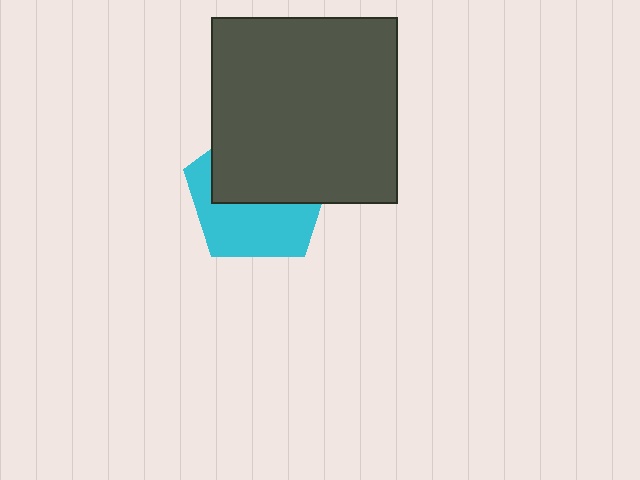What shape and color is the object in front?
The object in front is a dark gray square.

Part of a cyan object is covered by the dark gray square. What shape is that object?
It is a pentagon.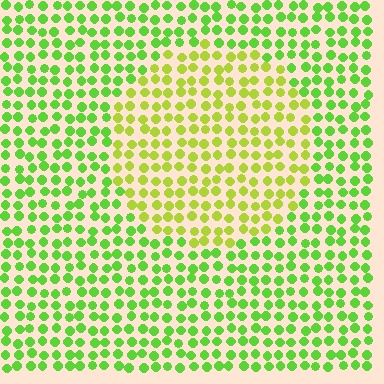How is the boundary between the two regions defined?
The boundary is defined purely by a slight shift in hue (about 31 degrees). Spacing, size, and orientation are identical on both sides.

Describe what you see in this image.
The image is filled with small lime elements in a uniform arrangement. A circle-shaped region is visible where the elements are tinted to a slightly different hue, forming a subtle color boundary.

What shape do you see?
I see a circle.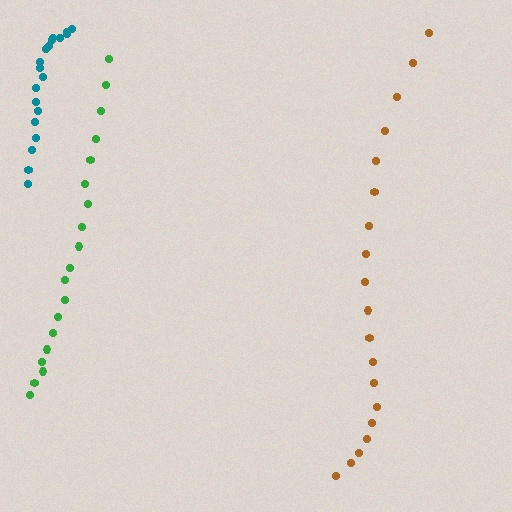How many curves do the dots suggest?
There are 3 distinct paths.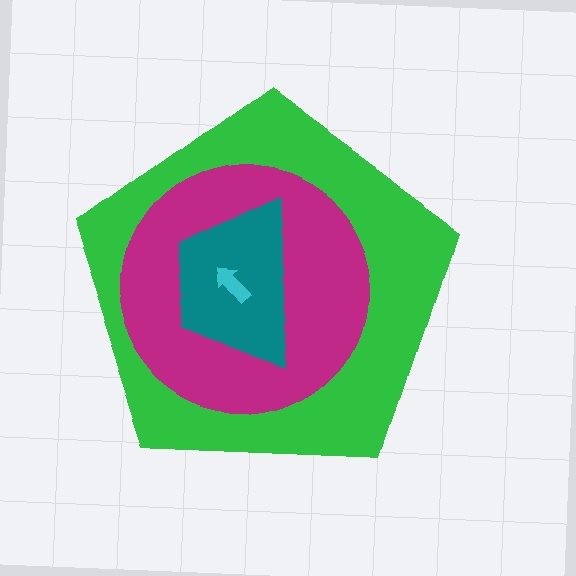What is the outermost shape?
The green pentagon.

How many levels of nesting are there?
4.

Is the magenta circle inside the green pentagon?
Yes.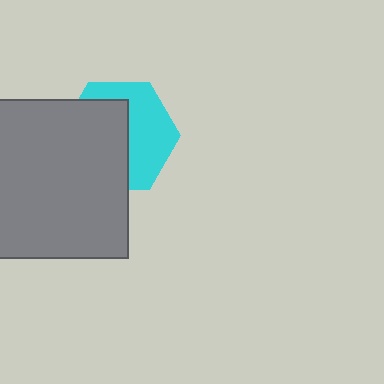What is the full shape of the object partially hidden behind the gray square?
The partially hidden object is a cyan hexagon.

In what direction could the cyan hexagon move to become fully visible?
The cyan hexagon could move right. That would shift it out from behind the gray square entirely.